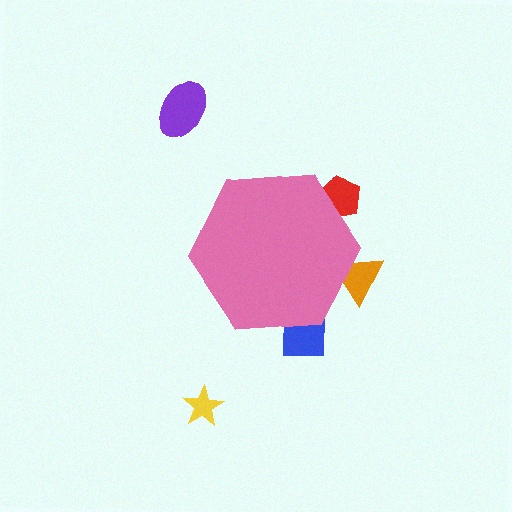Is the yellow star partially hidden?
No, the yellow star is fully visible.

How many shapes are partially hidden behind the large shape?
3 shapes are partially hidden.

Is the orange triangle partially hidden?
Yes, the orange triangle is partially hidden behind the pink hexagon.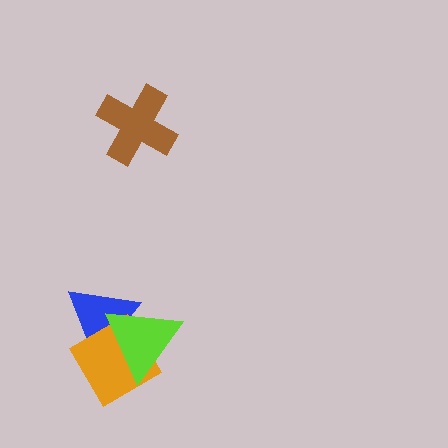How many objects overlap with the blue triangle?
2 objects overlap with the blue triangle.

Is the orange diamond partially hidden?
Yes, it is partially covered by another shape.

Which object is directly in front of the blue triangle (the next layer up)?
The orange diamond is directly in front of the blue triangle.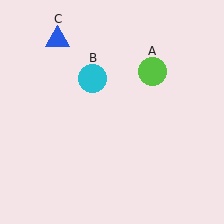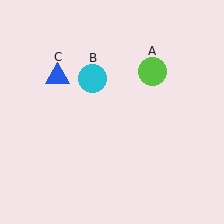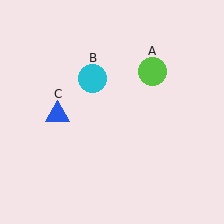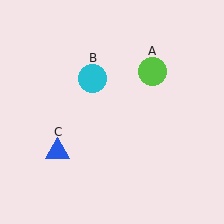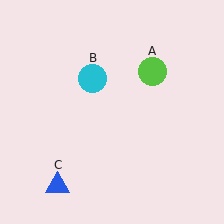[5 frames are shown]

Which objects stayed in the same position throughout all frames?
Lime circle (object A) and cyan circle (object B) remained stationary.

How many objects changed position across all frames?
1 object changed position: blue triangle (object C).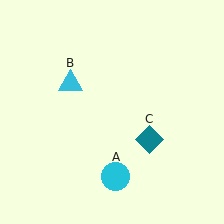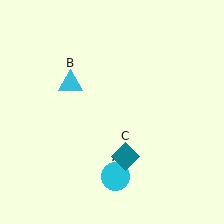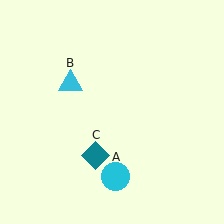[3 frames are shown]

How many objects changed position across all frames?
1 object changed position: teal diamond (object C).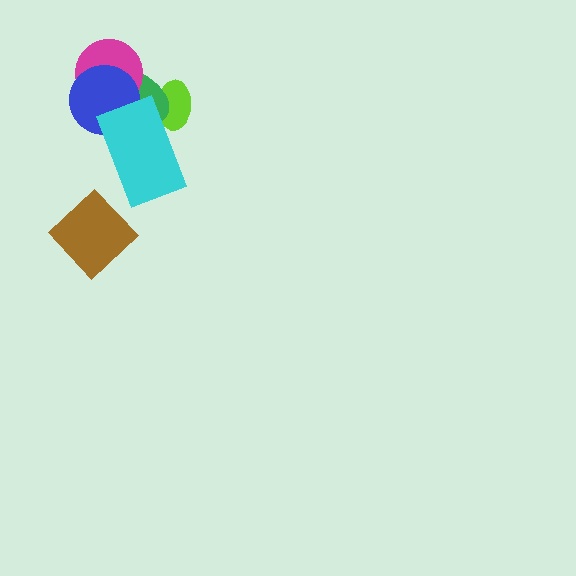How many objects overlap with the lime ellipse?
2 objects overlap with the lime ellipse.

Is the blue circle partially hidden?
Yes, it is partially covered by another shape.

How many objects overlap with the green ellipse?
4 objects overlap with the green ellipse.